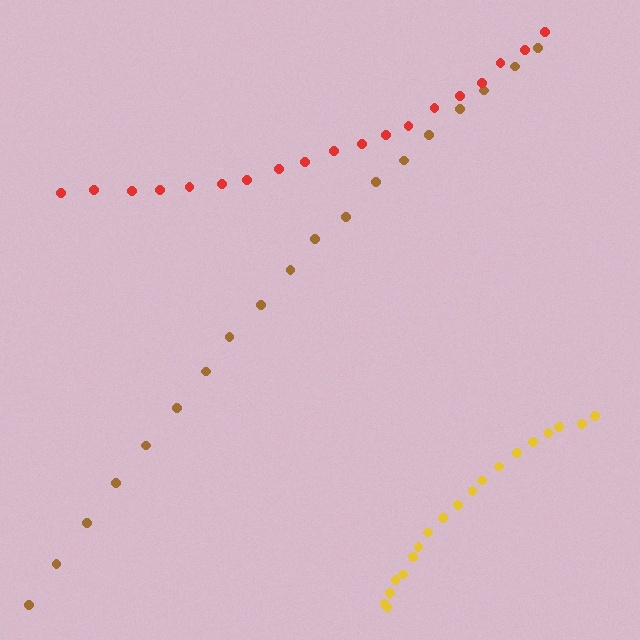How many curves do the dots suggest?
There are 3 distinct paths.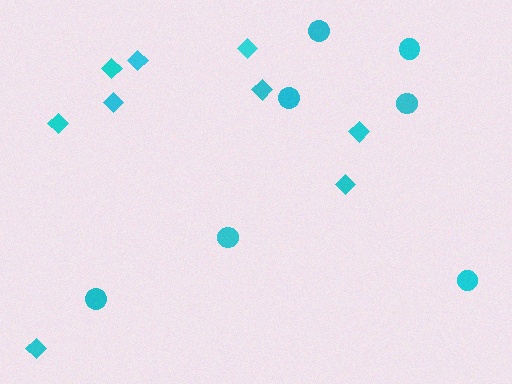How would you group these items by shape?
There are 2 groups: one group of diamonds (9) and one group of circles (7).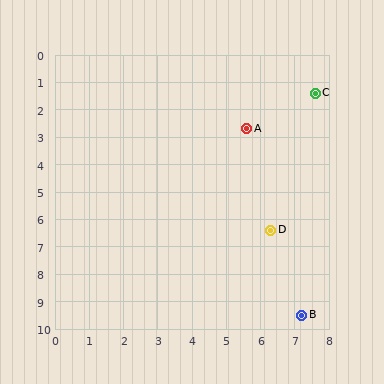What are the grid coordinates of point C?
Point C is at approximately (7.6, 1.4).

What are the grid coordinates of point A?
Point A is at approximately (5.6, 2.7).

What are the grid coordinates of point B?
Point B is at approximately (7.2, 9.5).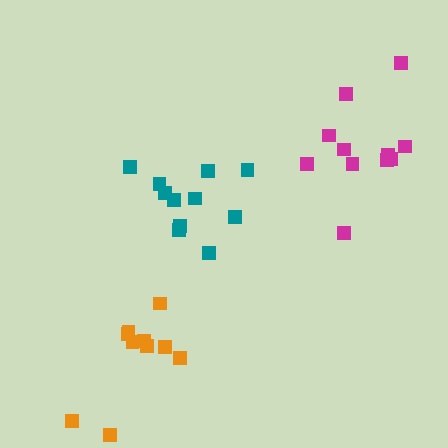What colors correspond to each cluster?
The clusters are colored: orange, teal, magenta.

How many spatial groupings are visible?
There are 3 spatial groupings.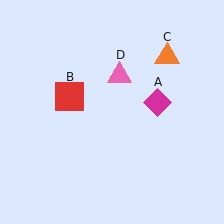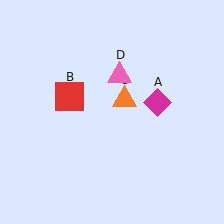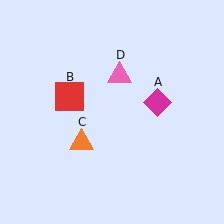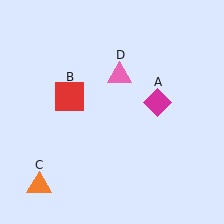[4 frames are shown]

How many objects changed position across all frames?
1 object changed position: orange triangle (object C).